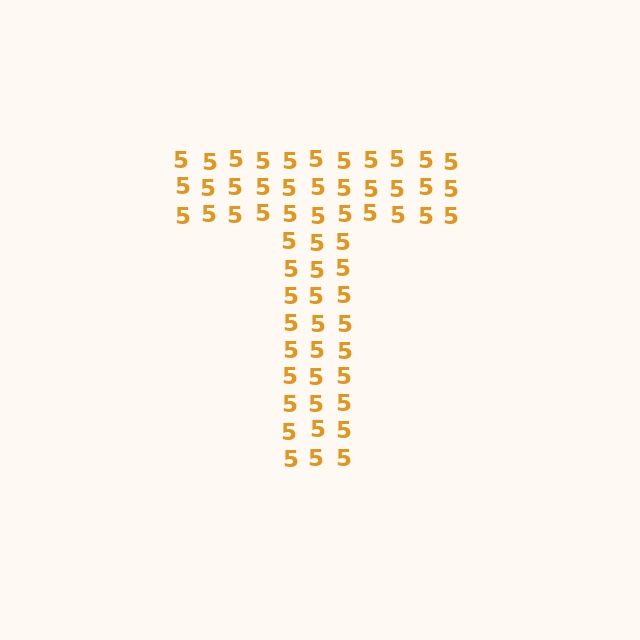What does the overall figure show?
The overall figure shows the letter T.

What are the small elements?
The small elements are digit 5's.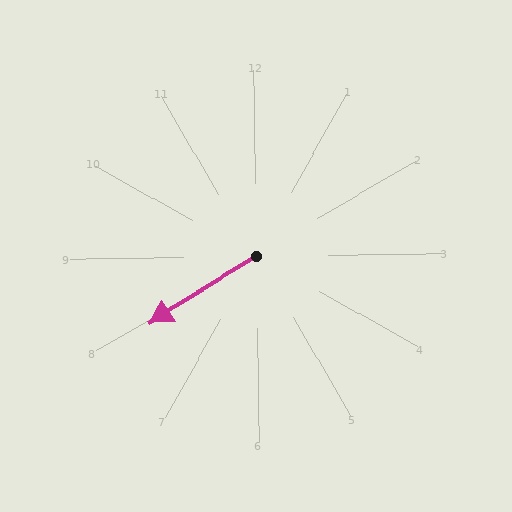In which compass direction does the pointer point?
Southwest.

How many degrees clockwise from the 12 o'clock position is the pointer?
Approximately 239 degrees.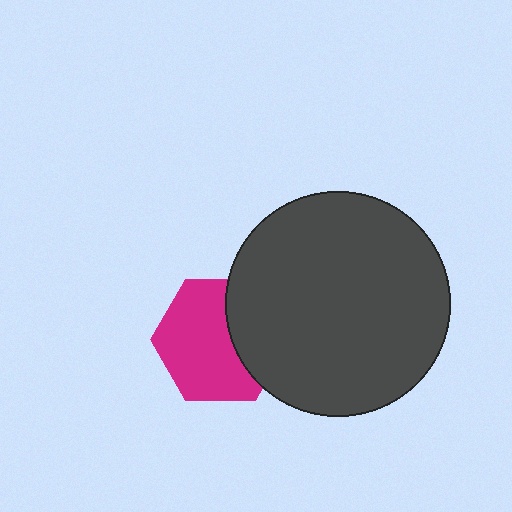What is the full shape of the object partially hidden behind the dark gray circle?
The partially hidden object is a magenta hexagon.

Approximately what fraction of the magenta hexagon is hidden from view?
Roughly 34% of the magenta hexagon is hidden behind the dark gray circle.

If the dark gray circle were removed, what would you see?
You would see the complete magenta hexagon.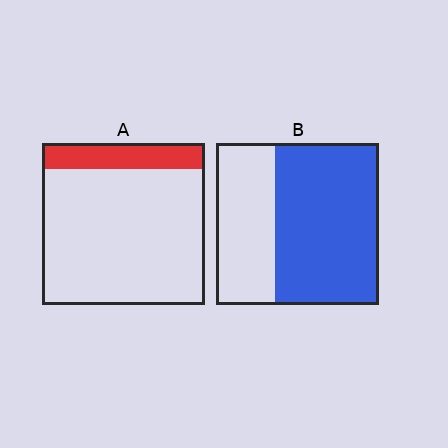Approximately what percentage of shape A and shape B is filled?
A is approximately 15% and B is approximately 65%.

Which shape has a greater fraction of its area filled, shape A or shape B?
Shape B.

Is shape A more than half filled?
No.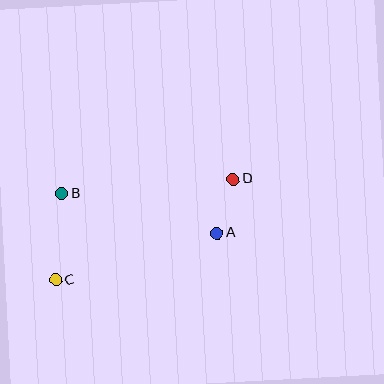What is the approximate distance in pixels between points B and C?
The distance between B and C is approximately 87 pixels.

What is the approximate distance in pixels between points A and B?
The distance between A and B is approximately 160 pixels.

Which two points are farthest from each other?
Points C and D are farthest from each other.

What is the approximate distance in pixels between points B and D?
The distance between B and D is approximately 172 pixels.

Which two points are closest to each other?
Points A and D are closest to each other.